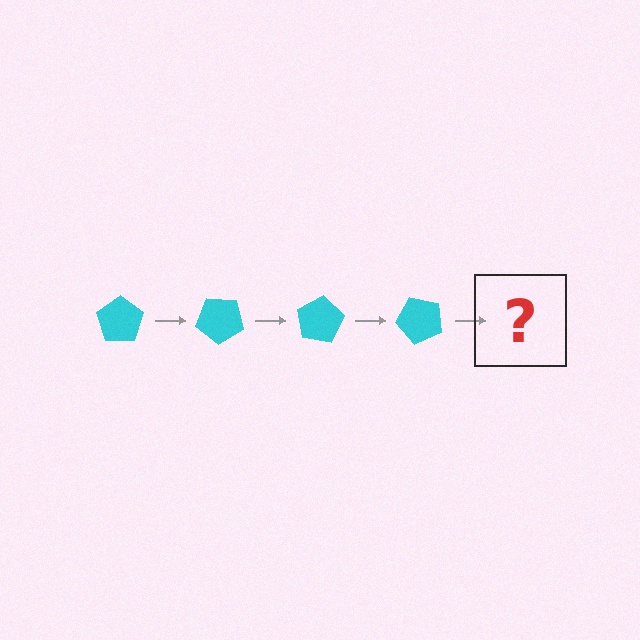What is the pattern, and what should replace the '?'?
The pattern is that the pentagon rotates 40 degrees each step. The '?' should be a cyan pentagon rotated 160 degrees.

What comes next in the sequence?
The next element should be a cyan pentagon rotated 160 degrees.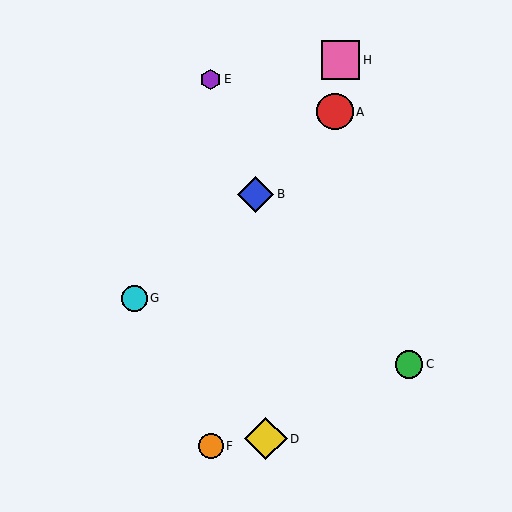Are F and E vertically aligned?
Yes, both are at x≈211.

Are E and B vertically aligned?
No, E is at x≈211 and B is at x≈256.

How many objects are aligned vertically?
2 objects (E, F) are aligned vertically.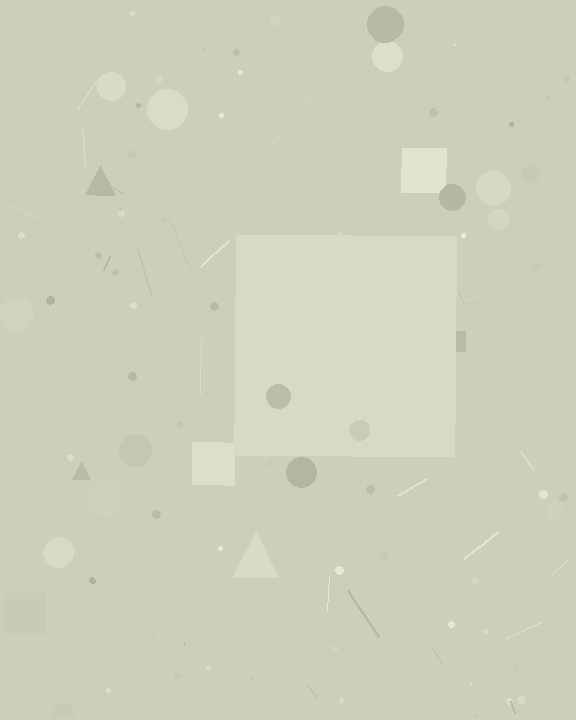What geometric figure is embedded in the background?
A square is embedded in the background.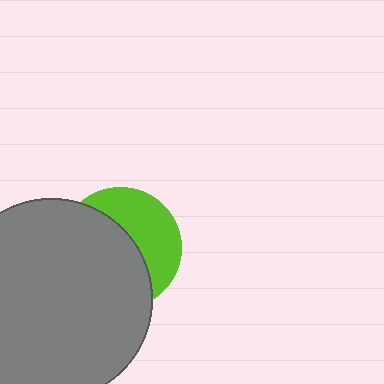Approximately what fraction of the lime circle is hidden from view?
Roughly 59% of the lime circle is hidden behind the gray circle.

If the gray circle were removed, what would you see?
You would see the complete lime circle.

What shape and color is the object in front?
The object in front is a gray circle.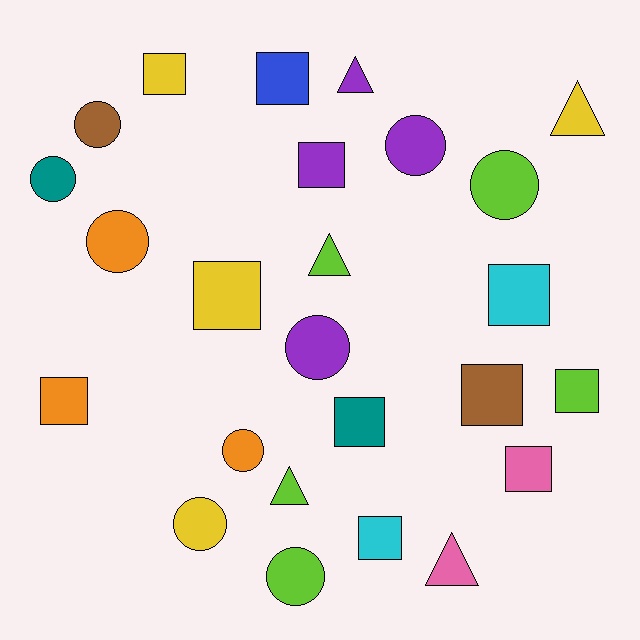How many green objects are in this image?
There are no green objects.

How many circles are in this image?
There are 9 circles.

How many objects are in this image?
There are 25 objects.